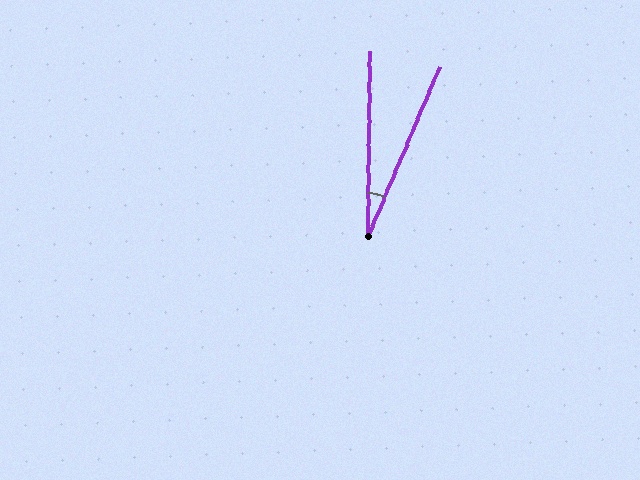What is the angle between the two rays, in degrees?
Approximately 22 degrees.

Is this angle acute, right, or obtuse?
It is acute.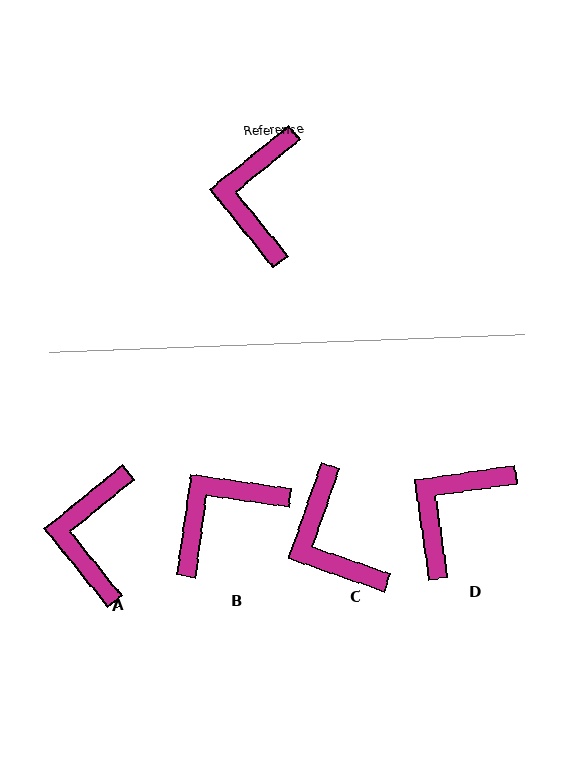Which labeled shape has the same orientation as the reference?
A.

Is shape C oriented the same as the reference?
No, it is off by about 32 degrees.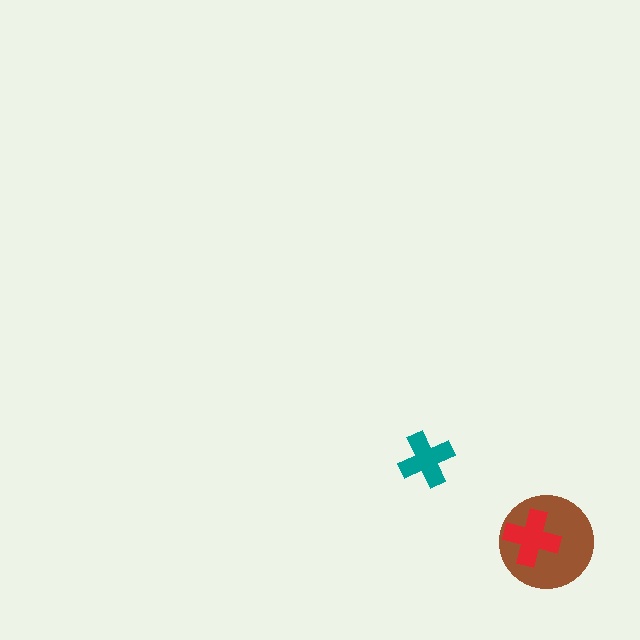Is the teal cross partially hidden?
No, no other shape covers it.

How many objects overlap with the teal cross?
0 objects overlap with the teal cross.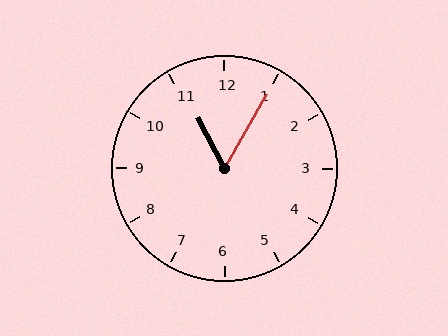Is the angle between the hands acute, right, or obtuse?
It is acute.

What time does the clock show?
11:05.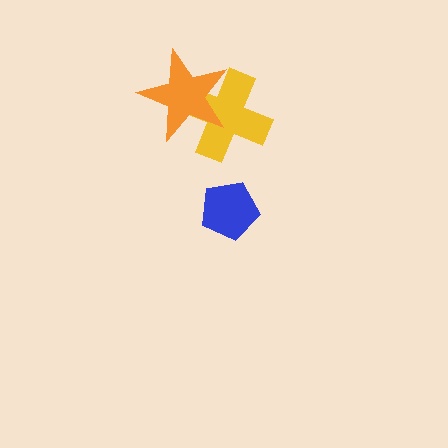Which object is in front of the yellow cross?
The orange star is in front of the yellow cross.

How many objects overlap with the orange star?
1 object overlaps with the orange star.